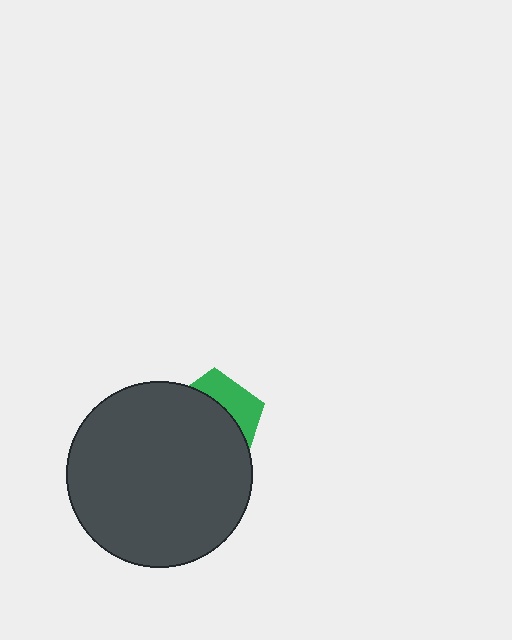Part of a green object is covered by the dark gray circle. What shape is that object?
It is a pentagon.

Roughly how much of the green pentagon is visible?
A small part of it is visible (roughly 33%).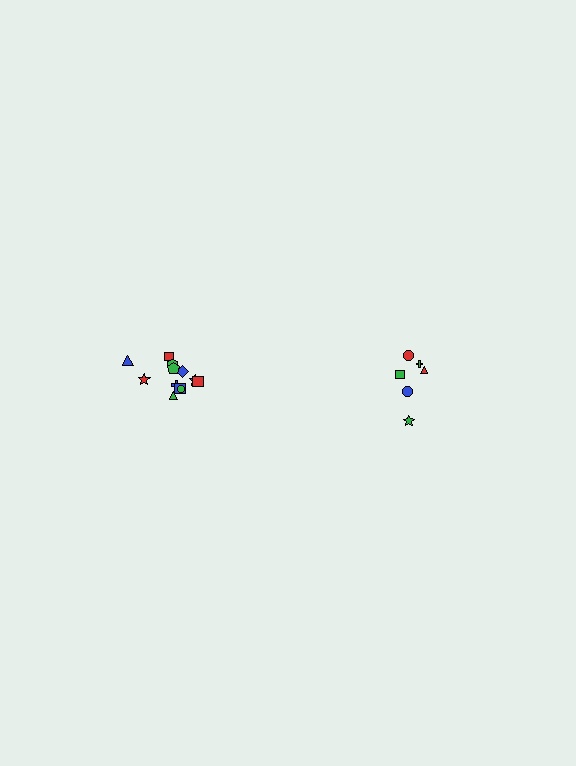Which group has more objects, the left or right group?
The left group.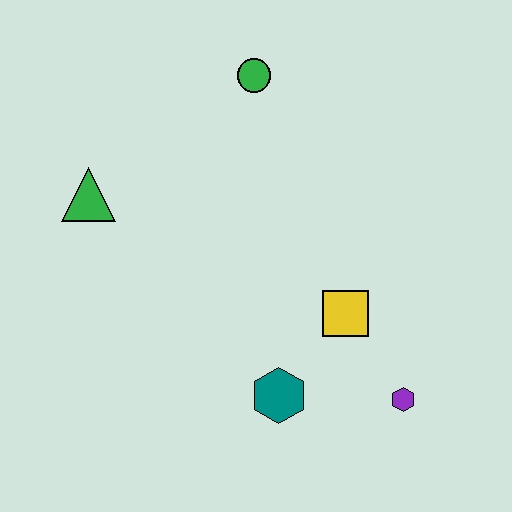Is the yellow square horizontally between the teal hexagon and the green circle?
No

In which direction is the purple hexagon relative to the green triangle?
The purple hexagon is to the right of the green triangle.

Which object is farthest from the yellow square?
The green triangle is farthest from the yellow square.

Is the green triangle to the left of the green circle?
Yes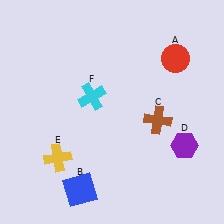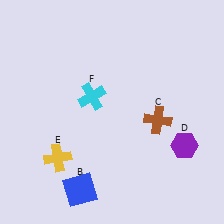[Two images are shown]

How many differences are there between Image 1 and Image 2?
There is 1 difference between the two images.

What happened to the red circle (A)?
The red circle (A) was removed in Image 2. It was in the top-right area of Image 1.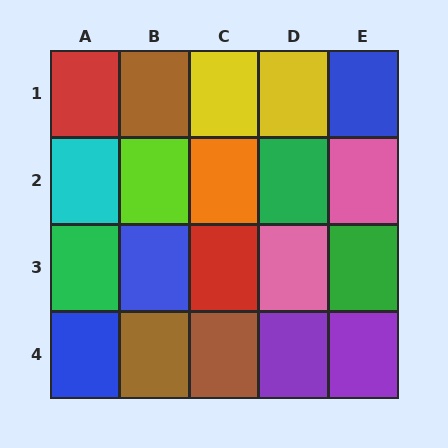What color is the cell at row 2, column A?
Cyan.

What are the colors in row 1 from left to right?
Red, brown, yellow, yellow, blue.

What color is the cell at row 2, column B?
Lime.